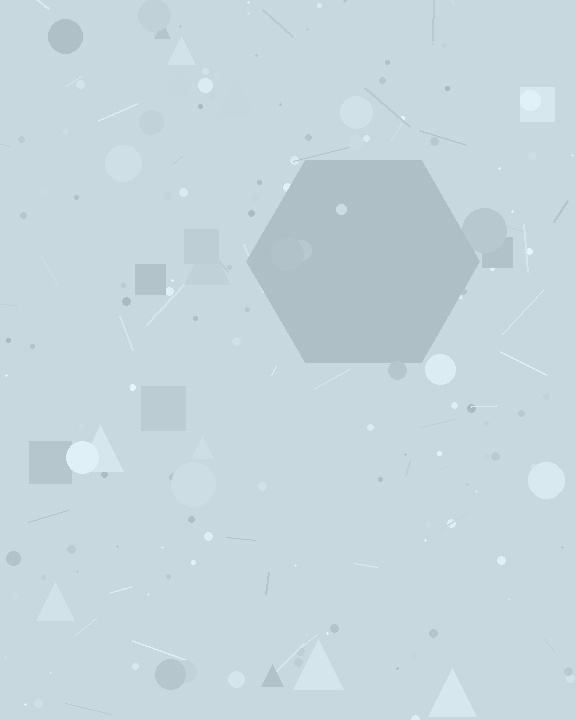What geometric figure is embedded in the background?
A hexagon is embedded in the background.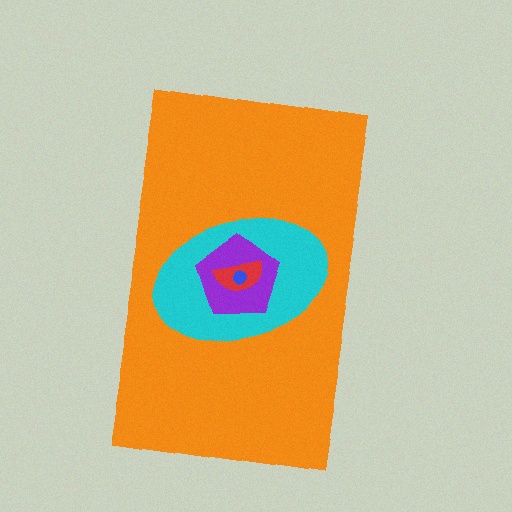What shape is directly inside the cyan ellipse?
The purple pentagon.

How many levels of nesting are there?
5.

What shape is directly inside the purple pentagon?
The red semicircle.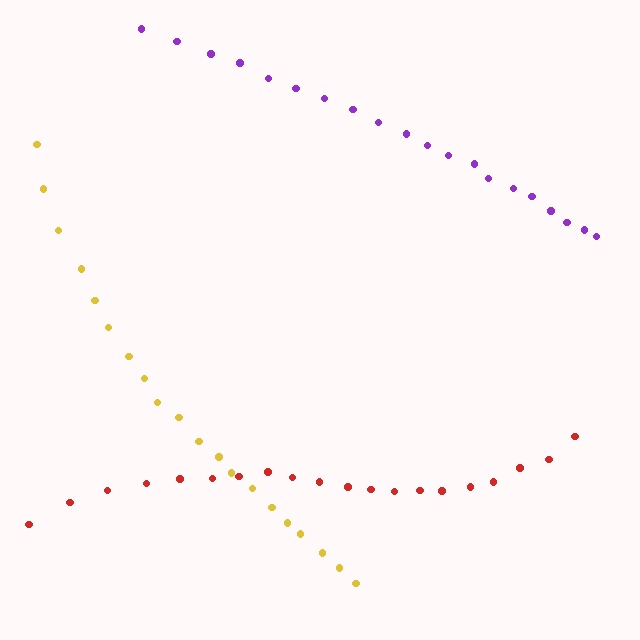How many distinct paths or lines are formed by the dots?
There are 3 distinct paths.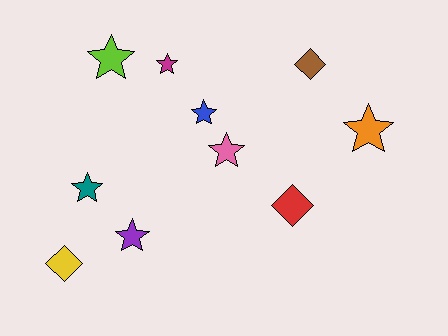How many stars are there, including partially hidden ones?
There are 7 stars.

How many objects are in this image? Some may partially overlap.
There are 10 objects.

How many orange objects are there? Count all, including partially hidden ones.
There is 1 orange object.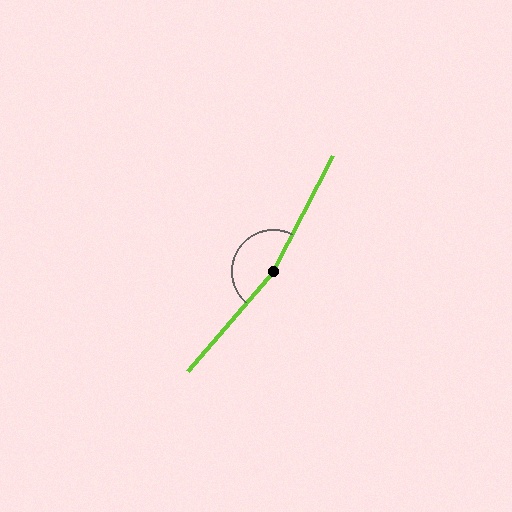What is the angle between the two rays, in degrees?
Approximately 167 degrees.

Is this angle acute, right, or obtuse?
It is obtuse.